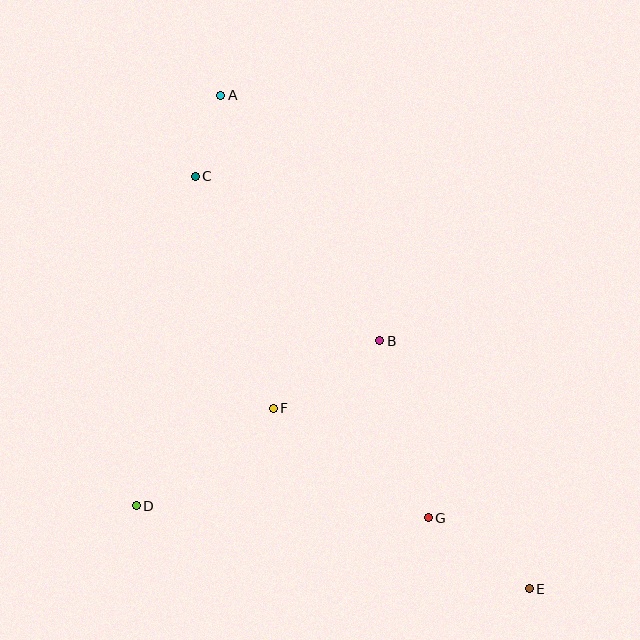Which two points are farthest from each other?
Points A and E are farthest from each other.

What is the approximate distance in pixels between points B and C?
The distance between B and C is approximately 247 pixels.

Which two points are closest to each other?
Points A and C are closest to each other.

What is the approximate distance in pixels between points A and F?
The distance between A and F is approximately 317 pixels.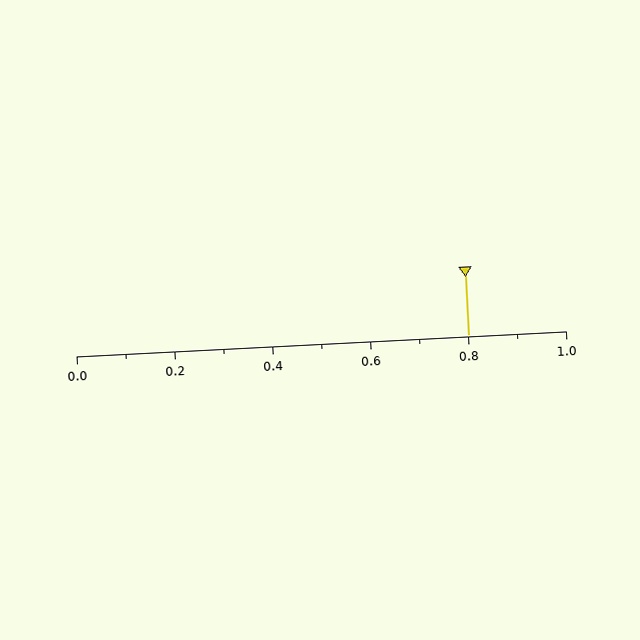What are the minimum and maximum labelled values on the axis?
The axis runs from 0.0 to 1.0.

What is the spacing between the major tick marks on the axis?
The major ticks are spaced 0.2 apart.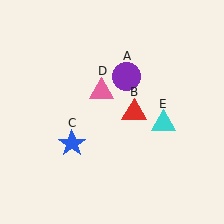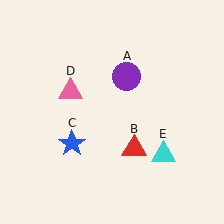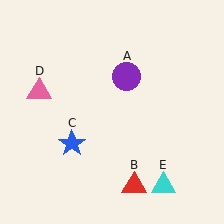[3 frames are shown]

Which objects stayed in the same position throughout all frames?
Purple circle (object A) and blue star (object C) remained stationary.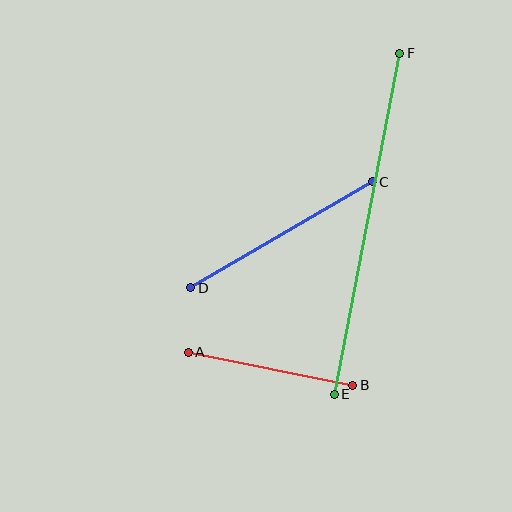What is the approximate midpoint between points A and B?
The midpoint is at approximately (270, 369) pixels.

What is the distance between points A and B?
The distance is approximately 168 pixels.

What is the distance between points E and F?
The distance is approximately 347 pixels.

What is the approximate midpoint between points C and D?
The midpoint is at approximately (282, 235) pixels.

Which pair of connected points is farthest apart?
Points E and F are farthest apart.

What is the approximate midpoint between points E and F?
The midpoint is at approximately (367, 224) pixels.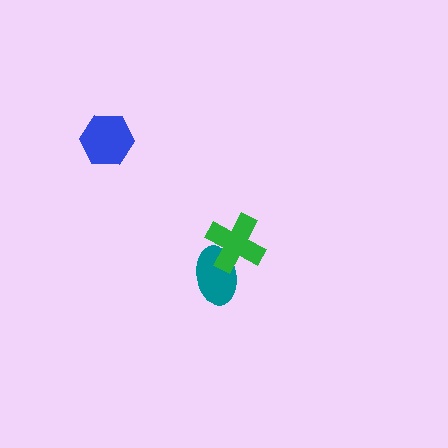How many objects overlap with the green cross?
1 object overlaps with the green cross.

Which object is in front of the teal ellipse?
The green cross is in front of the teal ellipse.